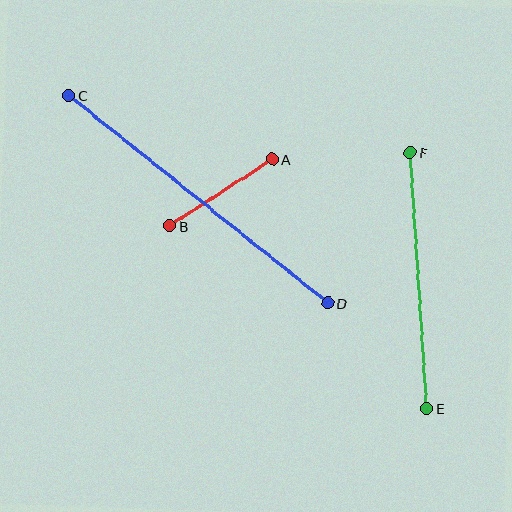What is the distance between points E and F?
The distance is approximately 256 pixels.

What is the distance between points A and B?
The distance is approximately 123 pixels.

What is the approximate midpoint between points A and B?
The midpoint is at approximately (221, 193) pixels.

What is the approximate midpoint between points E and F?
The midpoint is at approximately (419, 281) pixels.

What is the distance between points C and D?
The distance is approximately 332 pixels.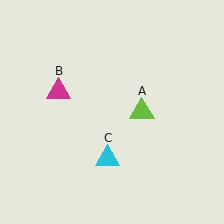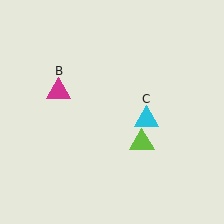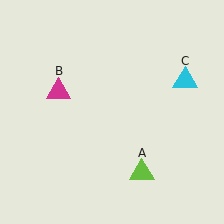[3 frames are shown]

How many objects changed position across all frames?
2 objects changed position: lime triangle (object A), cyan triangle (object C).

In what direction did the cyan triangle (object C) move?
The cyan triangle (object C) moved up and to the right.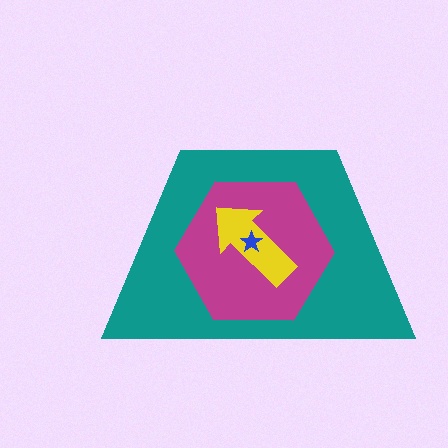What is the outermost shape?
The teal trapezoid.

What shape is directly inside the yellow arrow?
The blue star.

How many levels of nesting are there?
4.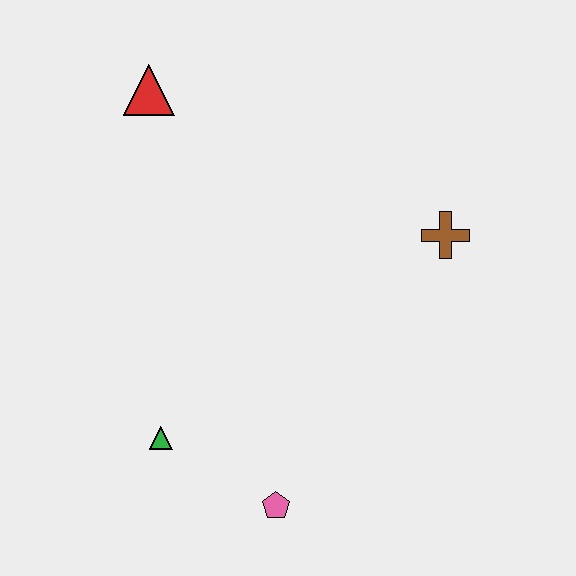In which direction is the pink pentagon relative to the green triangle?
The pink pentagon is to the right of the green triangle.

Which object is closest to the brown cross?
The pink pentagon is closest to the brown cross.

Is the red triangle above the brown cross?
Yes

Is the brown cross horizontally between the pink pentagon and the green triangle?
No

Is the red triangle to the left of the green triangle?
Yes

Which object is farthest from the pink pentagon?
The red triangle is farthest from the pink pentagon.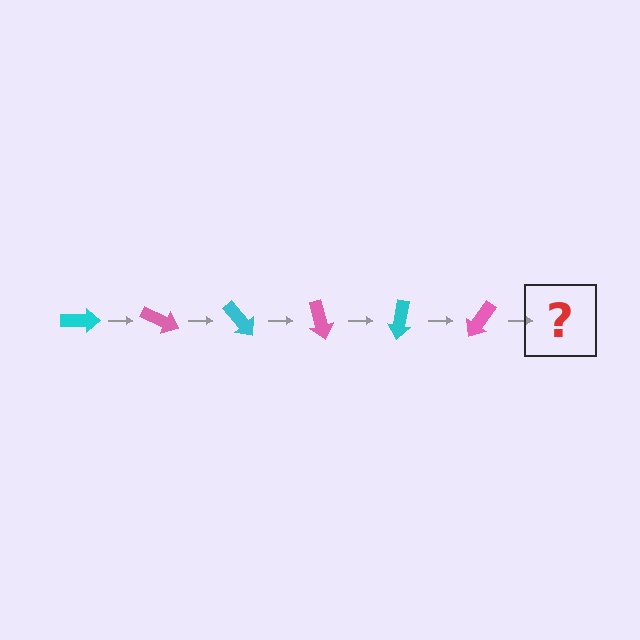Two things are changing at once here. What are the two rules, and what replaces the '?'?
The two rules are that it rotates 25 degrees each step and the color cycles through cyan and pink. The '?' should be a cyan arrow, rotated 150 degrees from the start.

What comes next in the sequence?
The next element should be a cyan arrow, rotated 150 degrees from the start.